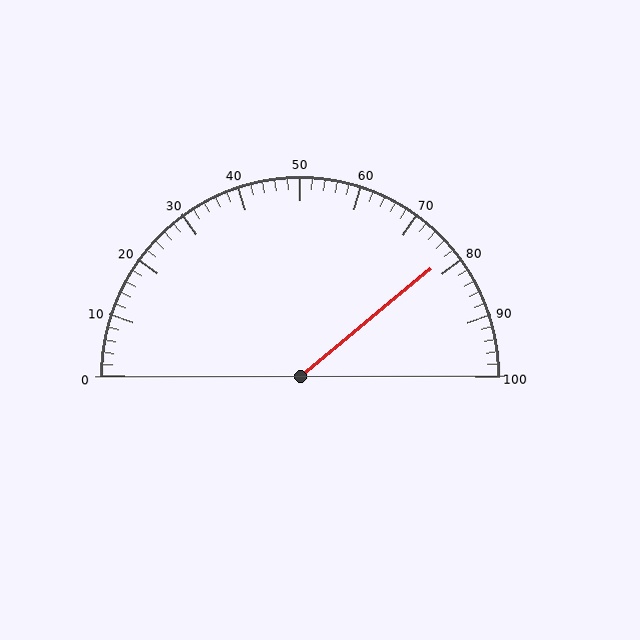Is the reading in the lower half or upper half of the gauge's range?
The reading is in the upper half of the range (0 to 100).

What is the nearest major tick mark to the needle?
The nearest major tick mark is 80.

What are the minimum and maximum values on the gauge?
The gauge ranges from 0 to 100.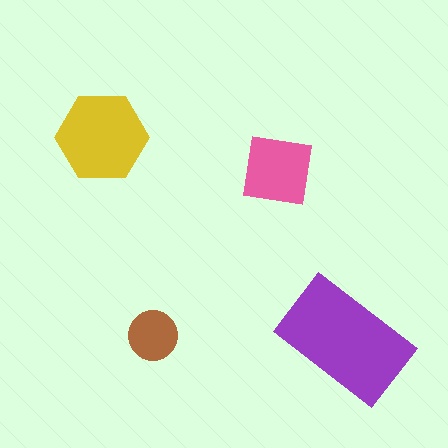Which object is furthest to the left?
The yellow hexagon is leftmost.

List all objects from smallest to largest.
The brown circle, the pink square, the yellow hexagon, the purple rectangle.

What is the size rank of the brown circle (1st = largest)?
4th.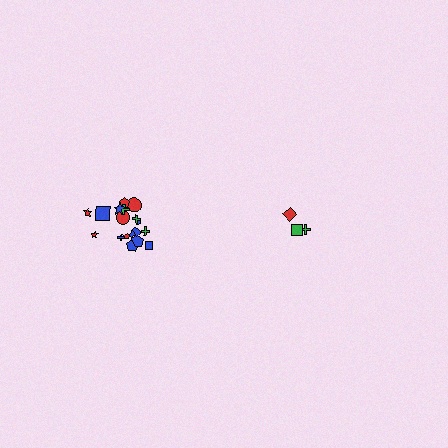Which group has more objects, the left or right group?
The left group.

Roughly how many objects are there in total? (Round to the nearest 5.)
Roughly 20 objects in total.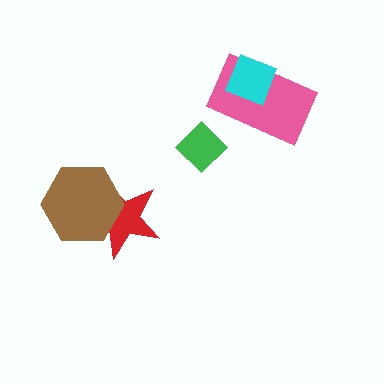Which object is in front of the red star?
The brown hexagon is in front of the red star.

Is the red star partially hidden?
Yes, it is partially covered by another shape.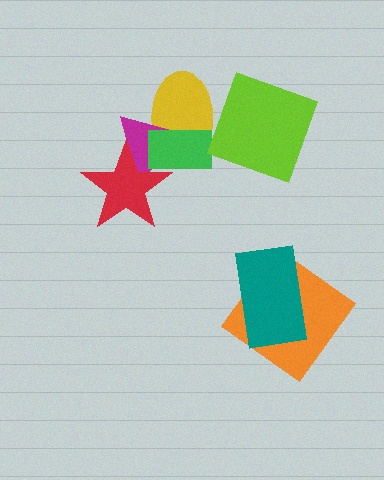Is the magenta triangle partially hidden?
Yes, it is partially covered by another shape.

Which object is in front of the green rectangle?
The red star is in front of the green rectangle.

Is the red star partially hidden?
No, no other shape covers it.